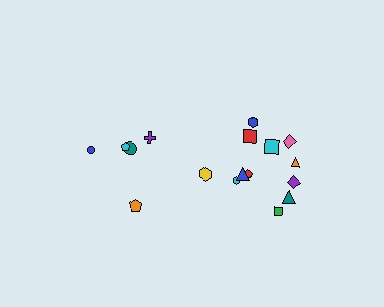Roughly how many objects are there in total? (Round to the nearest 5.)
Roughly 15 objects in total.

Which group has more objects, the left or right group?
The right group.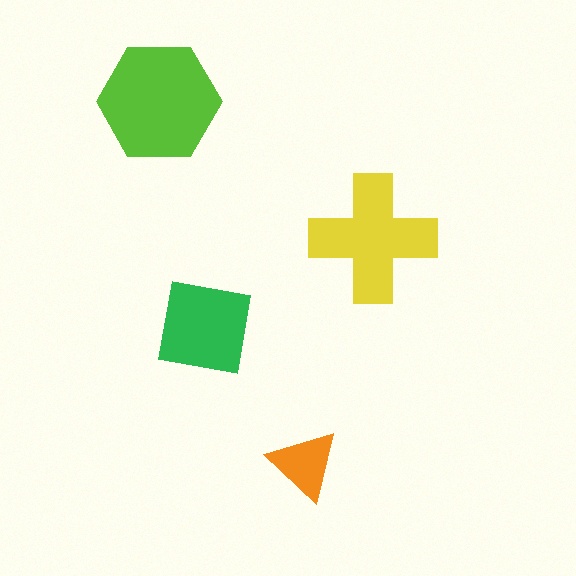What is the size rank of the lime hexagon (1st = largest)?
1st.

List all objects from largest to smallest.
The lime hexagon, the yellow cross, the green square, the orange triangle.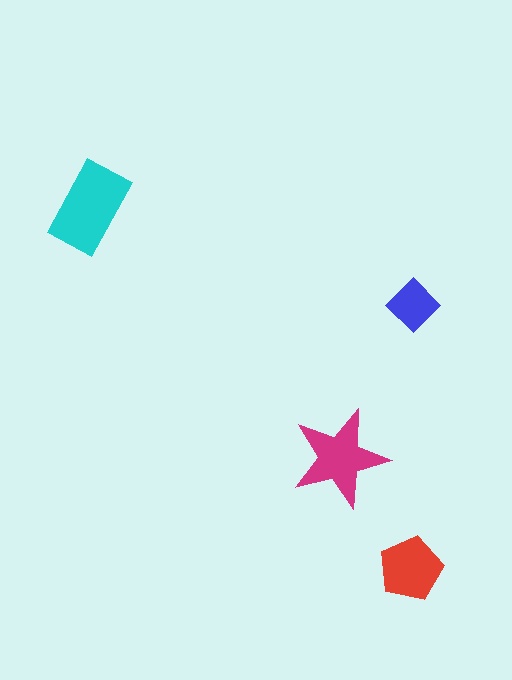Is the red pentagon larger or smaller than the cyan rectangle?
Smaller.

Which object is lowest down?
The red pentagon is bottommost.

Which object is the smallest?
The blue diamond.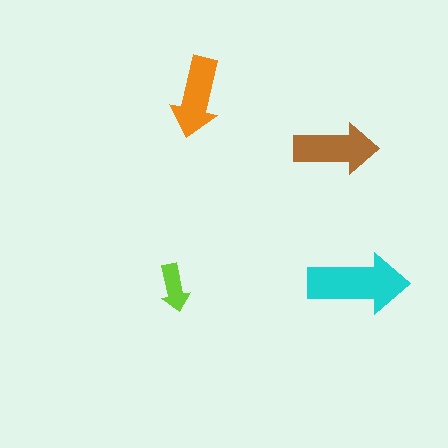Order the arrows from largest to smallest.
the cyan one, the brown one, the orange one, the lime one.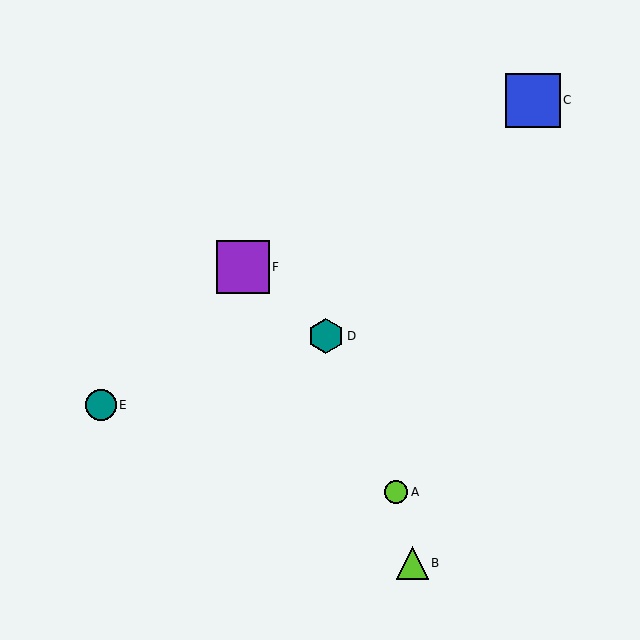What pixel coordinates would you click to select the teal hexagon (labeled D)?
Click at (326, 336) to select the teal hexagon D.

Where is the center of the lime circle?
The center of the lime circle is at (396, 492).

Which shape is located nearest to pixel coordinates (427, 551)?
The lime triangle (labeled B) at (412, 563) is nearest to that location.